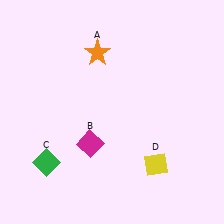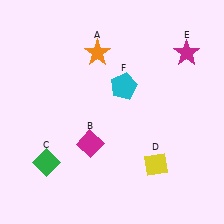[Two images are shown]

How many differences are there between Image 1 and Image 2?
There are 2 differences between the two images.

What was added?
A magenta star (E), a cyan pentagon (F) were added in Image 2.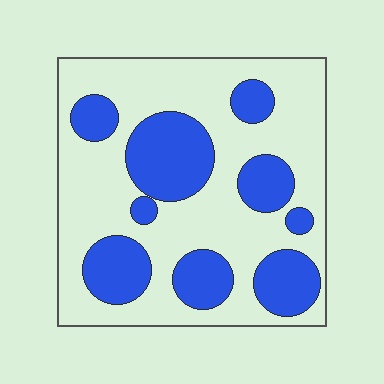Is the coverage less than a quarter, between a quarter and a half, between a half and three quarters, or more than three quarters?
Between a quarter and a half.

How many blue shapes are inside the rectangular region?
9.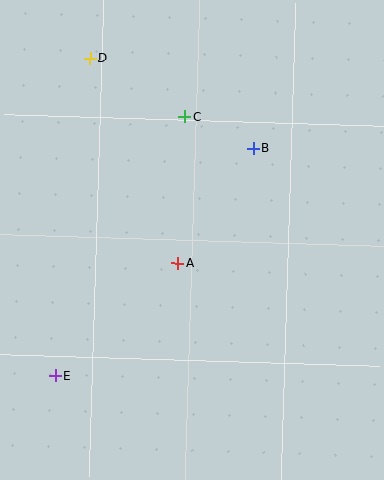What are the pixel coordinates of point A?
Point A is at (178, 263).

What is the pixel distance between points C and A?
The distance between C and A is 146 pixels.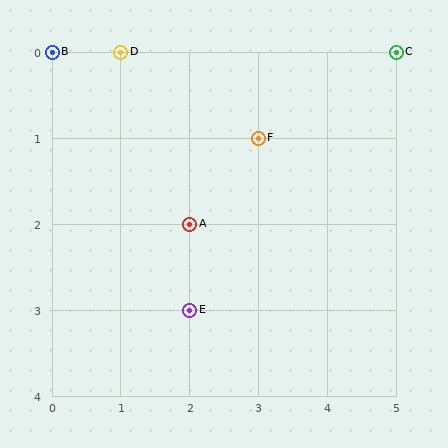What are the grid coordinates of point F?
Point F is at grid coordinates (3, 1).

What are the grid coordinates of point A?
Point A is at grid coordinates (2, 2).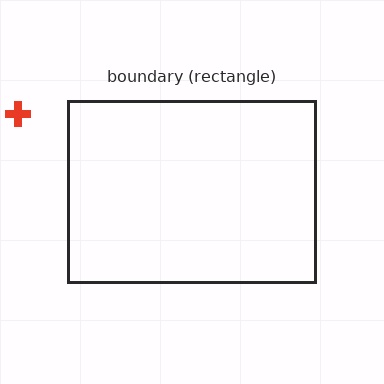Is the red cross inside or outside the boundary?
Outside.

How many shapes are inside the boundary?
0 inside, 1 outside.